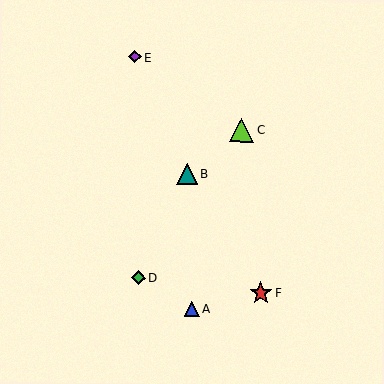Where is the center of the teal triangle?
The center of the teal triangle is at (187, 174).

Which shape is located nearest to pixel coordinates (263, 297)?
The red star (labeled F) at (261, 293) is nearest to that location.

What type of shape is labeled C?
Shape C is a lime triangle.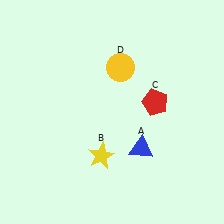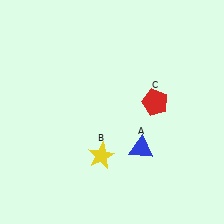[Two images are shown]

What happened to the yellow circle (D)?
The yellow circle (D) was removed in Image 2. It was in the top-right area of Image 1.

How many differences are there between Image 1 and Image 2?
There is 1 difference between the two images.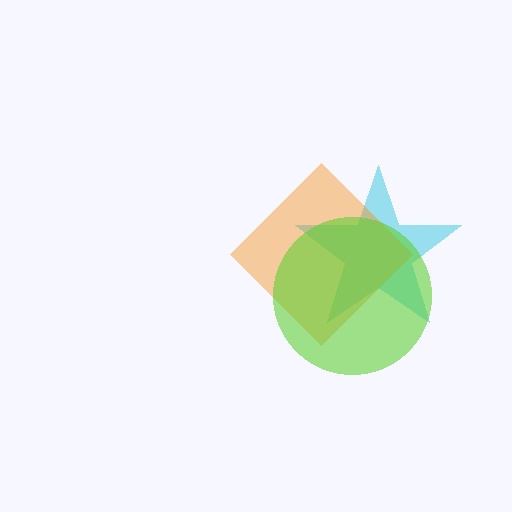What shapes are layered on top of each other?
The layered shapes are: a cyan star, an orange diamond, a lime circle.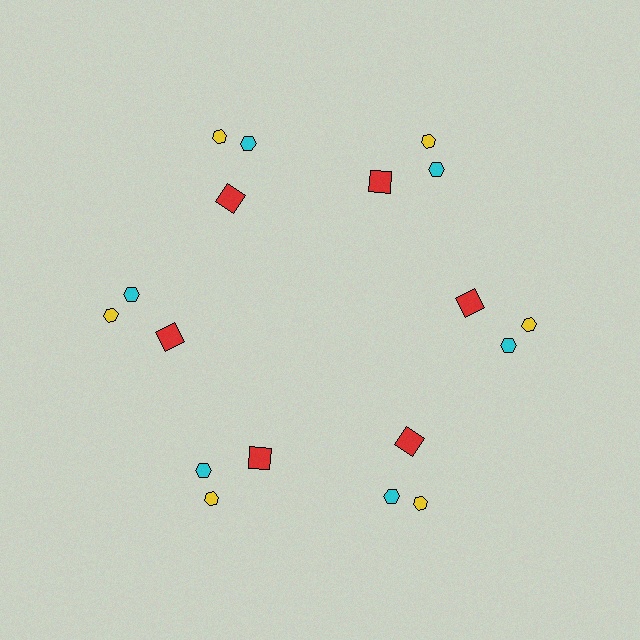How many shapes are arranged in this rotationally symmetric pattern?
There are 18 shapes, arranged in 6 groups of 3.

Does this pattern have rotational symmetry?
Yes, this pattern has 6-fold rotational symmetry. It looks the same after rotating 60 degrees around the center.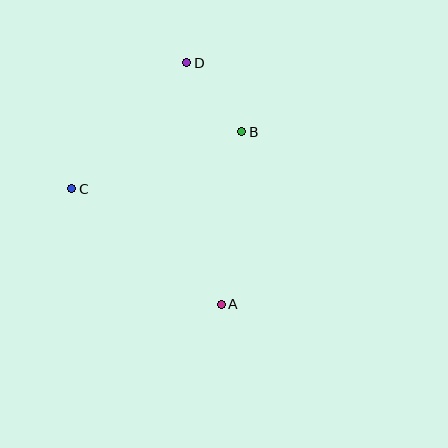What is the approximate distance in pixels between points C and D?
The distance between C and D is approximately 171 pixels.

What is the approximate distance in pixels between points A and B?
The distance between A and B is approximately 173 pixels.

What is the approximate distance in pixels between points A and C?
The distance between A and C is approximately 189 pixels.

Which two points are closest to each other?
Points B and D are closest to each other.